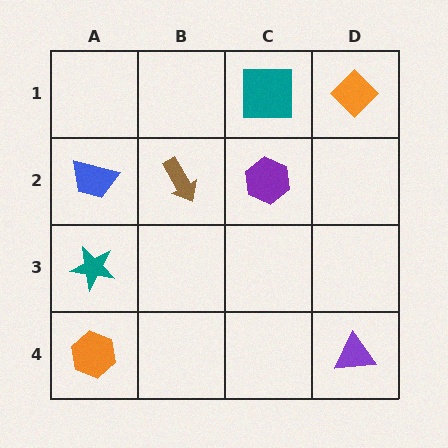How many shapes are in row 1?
2 shapes.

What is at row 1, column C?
A teal square.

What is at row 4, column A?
An orange hexagon.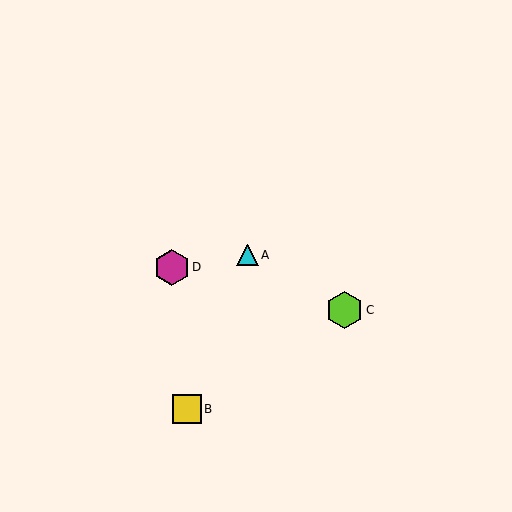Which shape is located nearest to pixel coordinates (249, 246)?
The cyan triangle (labeled A) at (248, 255) is nearest to that location.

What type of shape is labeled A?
Shape A is a cyan triangle.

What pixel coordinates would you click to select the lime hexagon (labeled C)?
Click at (345, 310) to select the lime hexagon C.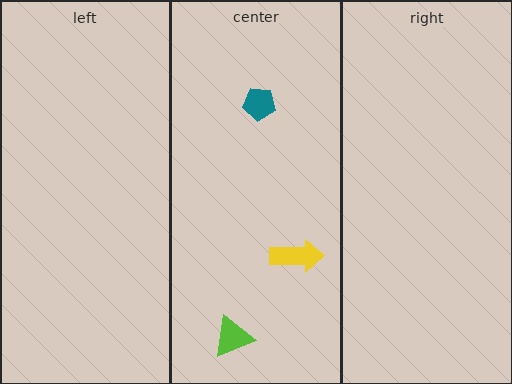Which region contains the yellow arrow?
The center region.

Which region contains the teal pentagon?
The center region.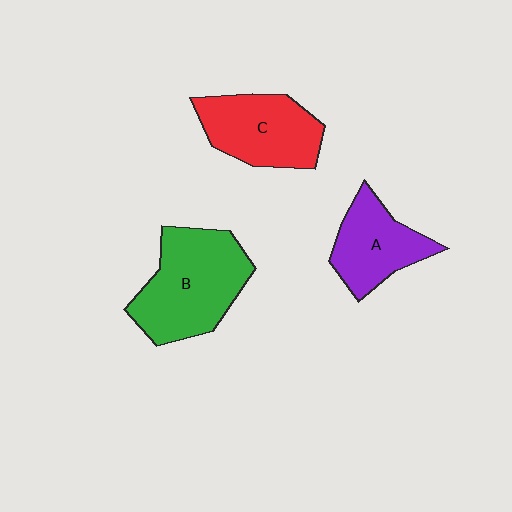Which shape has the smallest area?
Shape A (purple).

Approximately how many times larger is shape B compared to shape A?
Approximately 1.5 times.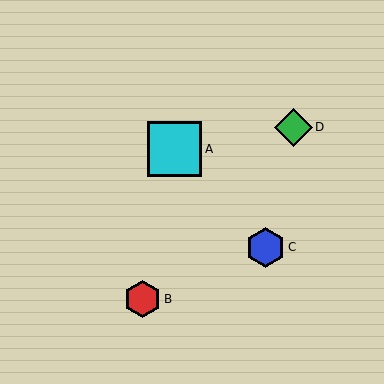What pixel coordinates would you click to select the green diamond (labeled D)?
Click at (293, 127) to select the green diamond D.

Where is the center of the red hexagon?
The center of the red hexagon is at (142, 299).